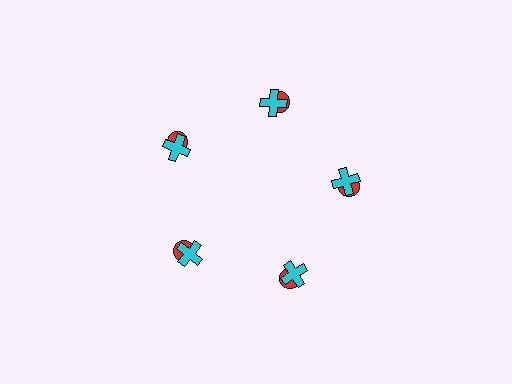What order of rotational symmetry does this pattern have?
This pattern has 5-fold rotational symmetry.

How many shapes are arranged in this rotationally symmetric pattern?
There are 10 shapes, arranged in 5 groups of 2.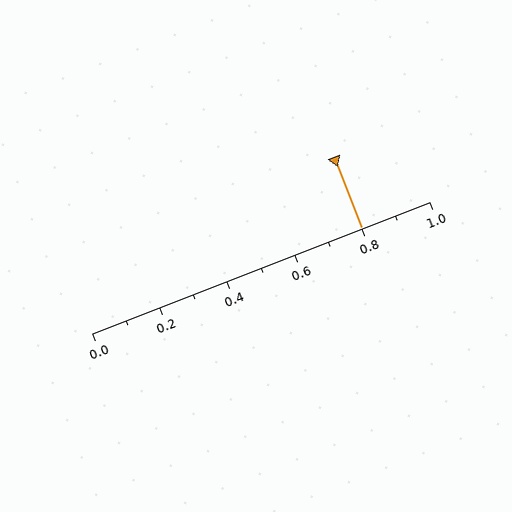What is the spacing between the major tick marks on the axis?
The major ticks are spaced 0.2 apart.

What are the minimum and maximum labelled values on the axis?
The axis runs from 0.0 to 1.0.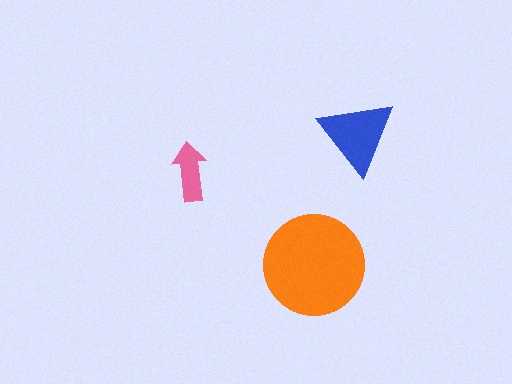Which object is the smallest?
The pink arrow.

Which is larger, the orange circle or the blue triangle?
The orange circle.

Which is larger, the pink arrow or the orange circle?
The orange circle.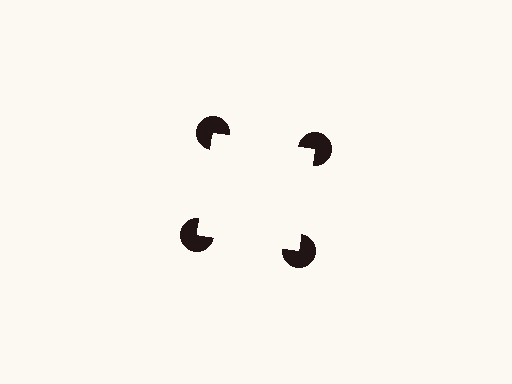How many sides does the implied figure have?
4 sides.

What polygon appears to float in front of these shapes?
An illusory square — its edges are inferred from the aligned wedge cuts in the pac-man discs, not physically drawn.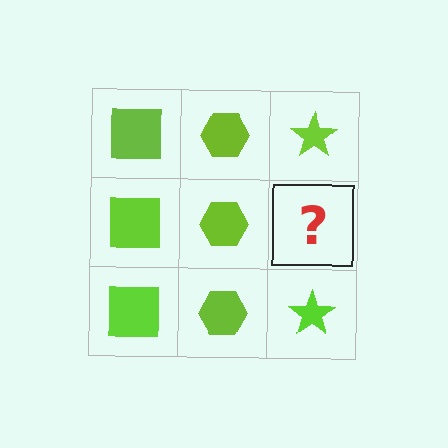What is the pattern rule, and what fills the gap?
The rule is that each column has a consistent shape. The gap should be filled with a lime star.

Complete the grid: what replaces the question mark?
The question mark should be replaced with a lime star.